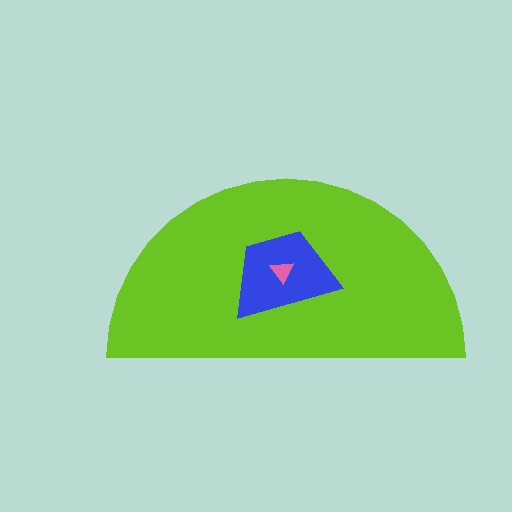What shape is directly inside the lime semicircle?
The blue trapezoid.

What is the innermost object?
The pink triangle.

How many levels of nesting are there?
3.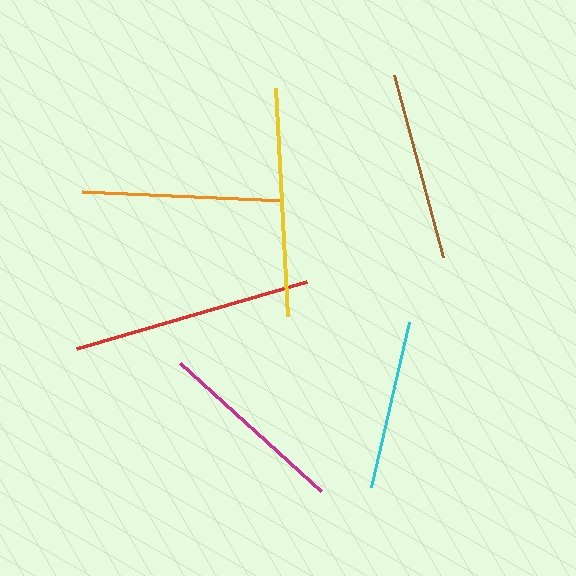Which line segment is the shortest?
The cyan line is the shortest at approximately 170 pixels.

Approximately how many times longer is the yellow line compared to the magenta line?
The yellow line is approximately 1.2 times the length of the magenta line.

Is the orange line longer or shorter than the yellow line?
The yellow line is longer than the orange line.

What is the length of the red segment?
The red segment is approximately 240 pixels long.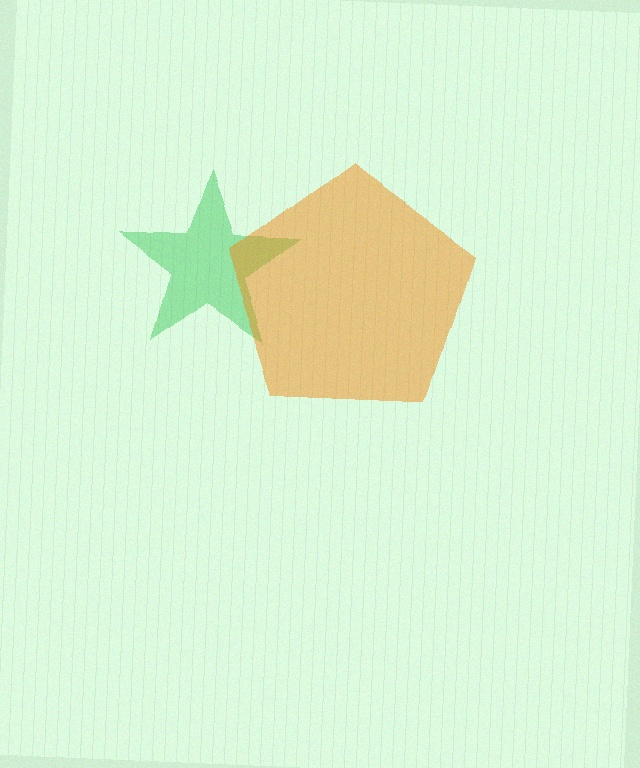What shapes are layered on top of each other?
The layered shapes are: a green star, an orange pentagon.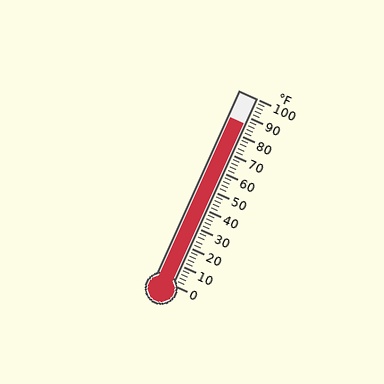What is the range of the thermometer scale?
The thermometer scale ranges from 0°F to 100°F.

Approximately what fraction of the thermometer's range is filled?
The thermometer is filled to approximately 85% of its range.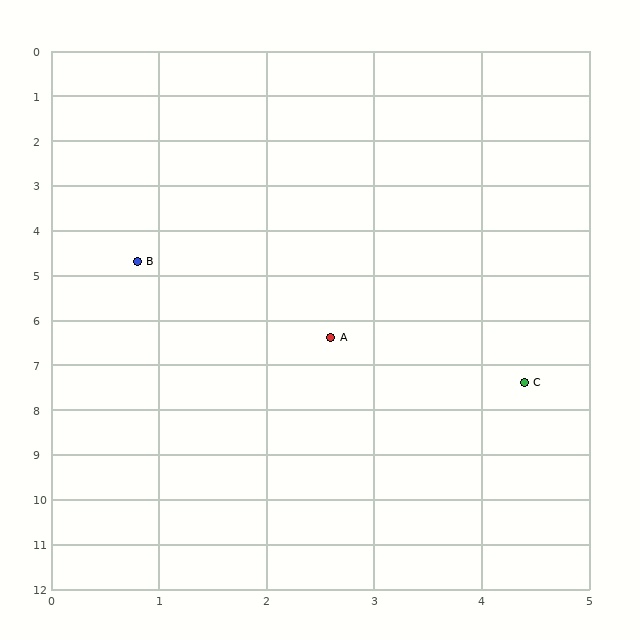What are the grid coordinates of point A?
Point A is at approximately (2.6, 6.4).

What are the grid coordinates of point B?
Point B is at approximately (0.8, 4.7).